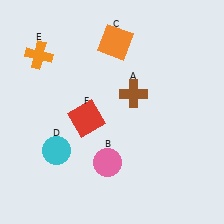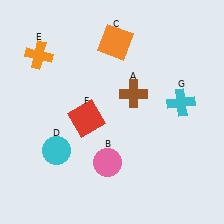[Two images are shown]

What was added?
A cyan cross (G) was added in Image 2.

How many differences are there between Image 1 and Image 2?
There is 1 difference between the two images.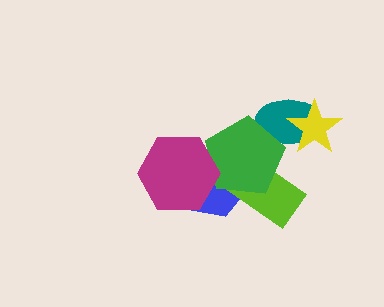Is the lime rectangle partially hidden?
Yes, it is partially covered by another shape.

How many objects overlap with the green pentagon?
4 objects overlap with the green pentagon.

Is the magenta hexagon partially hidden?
No, no other shape covers it.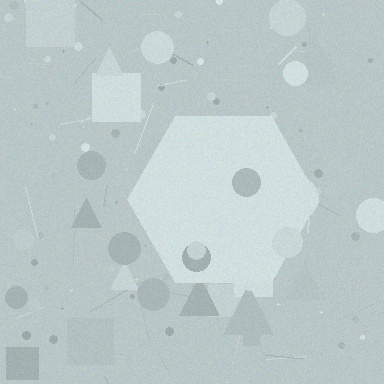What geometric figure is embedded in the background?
A hexagon is embedded in the background.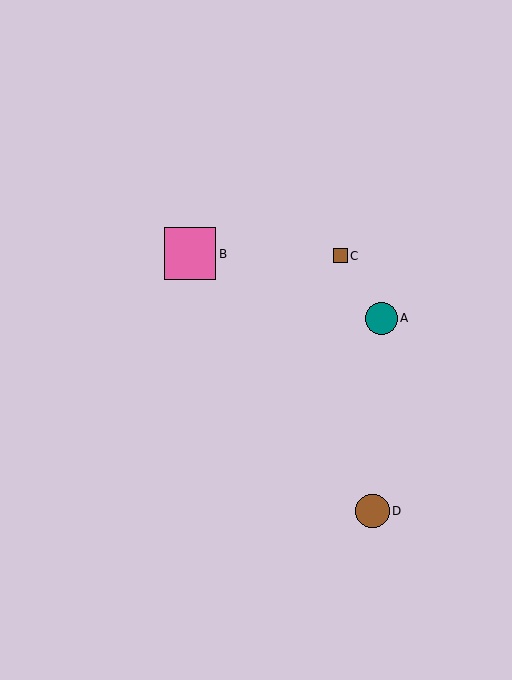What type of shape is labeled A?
Shape A is a teal circle.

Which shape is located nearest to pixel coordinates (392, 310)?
The teal circle (labeled A) at (382, 318) is nearest to that location.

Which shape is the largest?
The pink square (labeled B) is the largest.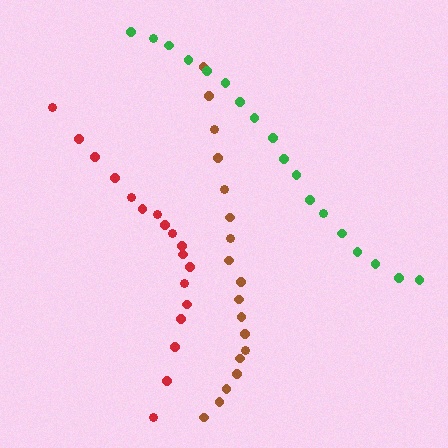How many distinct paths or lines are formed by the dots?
There are 3 distinct paths.